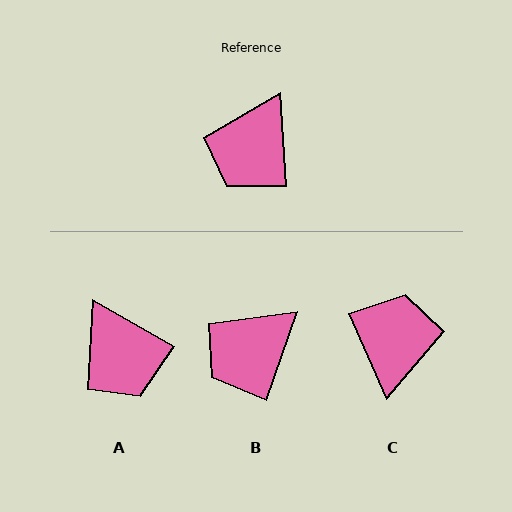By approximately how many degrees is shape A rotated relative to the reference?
Approximately 57 degrees counter-clockwise.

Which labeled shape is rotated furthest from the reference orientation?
C, about 160 degrees away.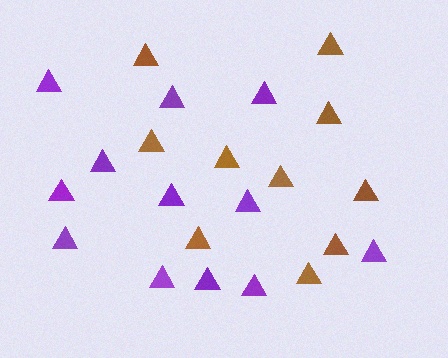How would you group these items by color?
There are 2 groups: one group of purple triangles (12) and one group of brown triangles (10).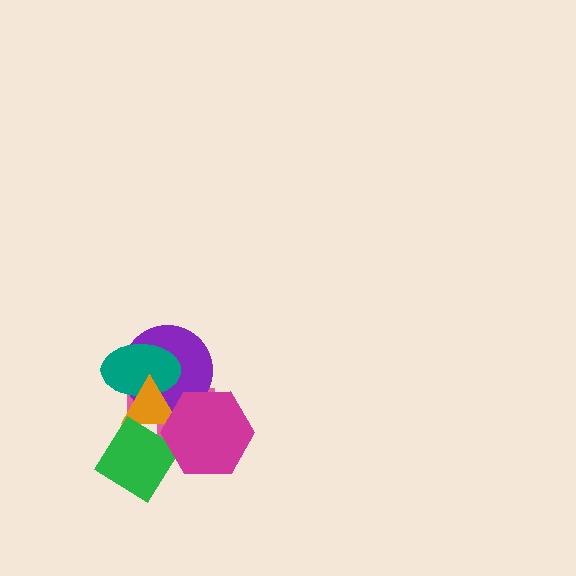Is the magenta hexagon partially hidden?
No, no other shape covers it.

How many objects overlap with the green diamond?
3 objects overlap with the green diamond.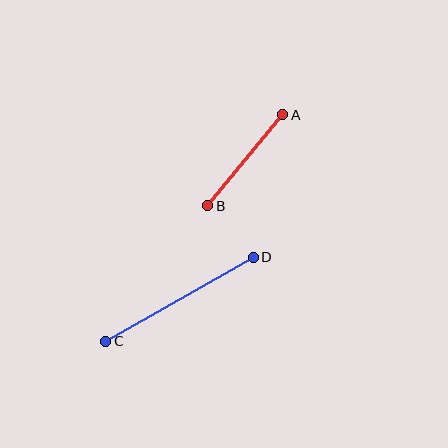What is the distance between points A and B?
The distance is approximately 118 pixels.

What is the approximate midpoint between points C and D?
The midpoint is at approximately (180, 299) pixels.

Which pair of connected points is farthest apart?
Points C and D are farthest apart.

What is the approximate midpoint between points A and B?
The midpoint is at approximately (245, 160) pixels.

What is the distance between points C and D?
The distance is approximately 170 pixels.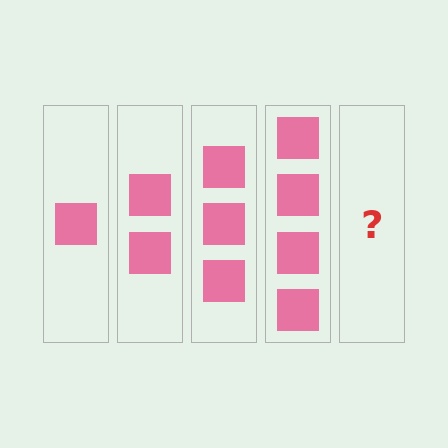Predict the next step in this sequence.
The next step is 5 squares.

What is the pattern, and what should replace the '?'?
The pattern is that each step adds one more square. The '?' should be 5 squares.